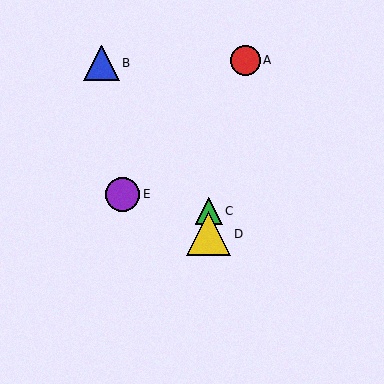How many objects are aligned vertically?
2 objects (C, D) are aligned vertically.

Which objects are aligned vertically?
Objects C, D are aligned vertically.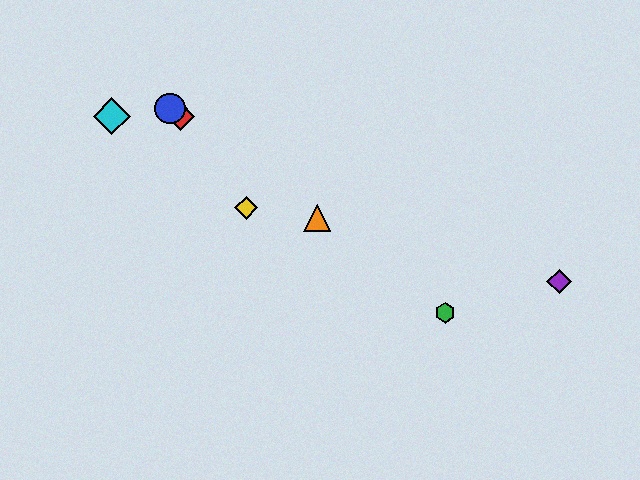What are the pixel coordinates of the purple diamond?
The purple diamond is at (559, 282).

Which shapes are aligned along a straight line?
The red diamond, the blue circle, the green hexagon, the orange triangle are aligned along a straight line.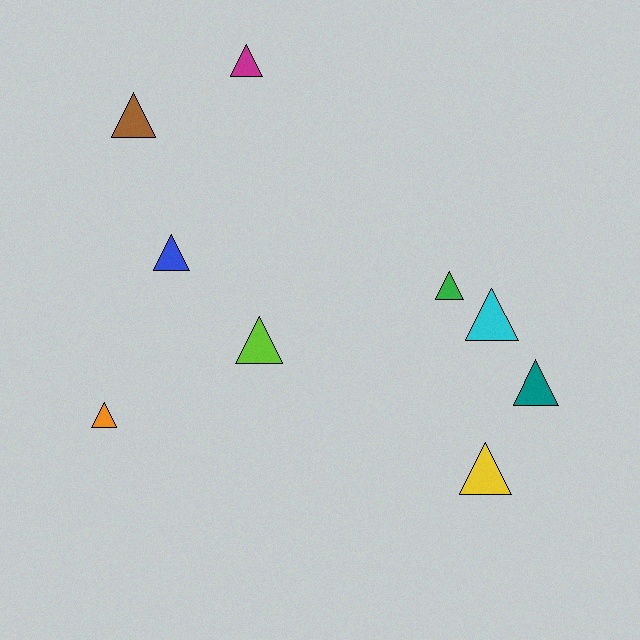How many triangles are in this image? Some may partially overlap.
There are 9 triangles.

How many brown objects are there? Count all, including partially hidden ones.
There is 1 brown object.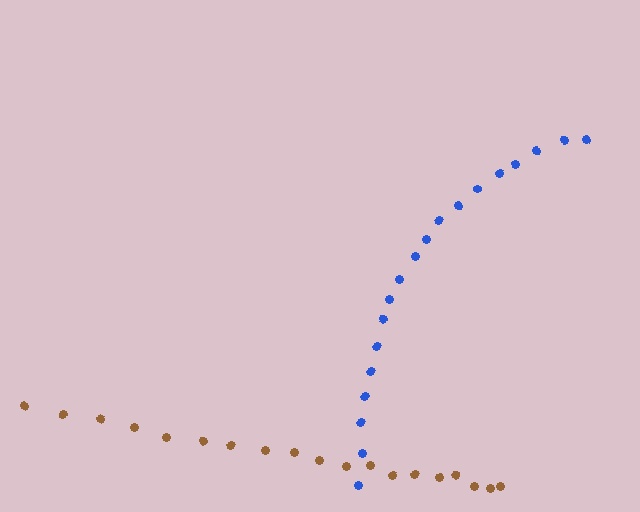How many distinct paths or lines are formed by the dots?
There are 2 distinct paths.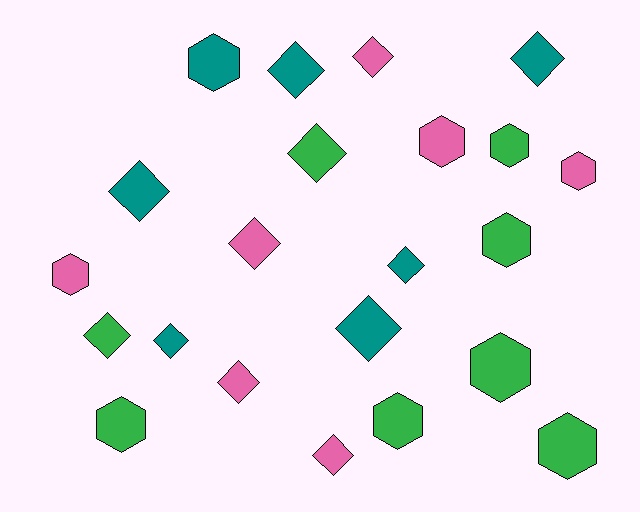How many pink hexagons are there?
There are 3 pink hexagons.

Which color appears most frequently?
Green, with 8 objects.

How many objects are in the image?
There are 22 objects.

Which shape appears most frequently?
Diamond, with 12 objects.